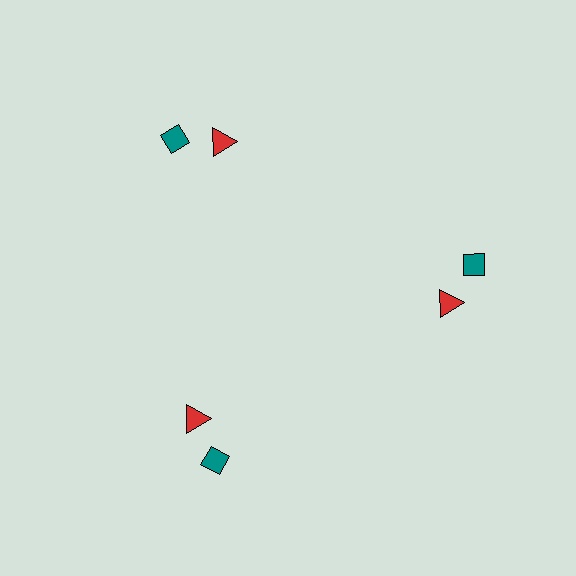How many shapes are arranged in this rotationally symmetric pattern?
There are 6 shapes, arranged in 3 groups of 2.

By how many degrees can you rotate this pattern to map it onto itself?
The pattern maps onto itself every 120 degrees of rotation.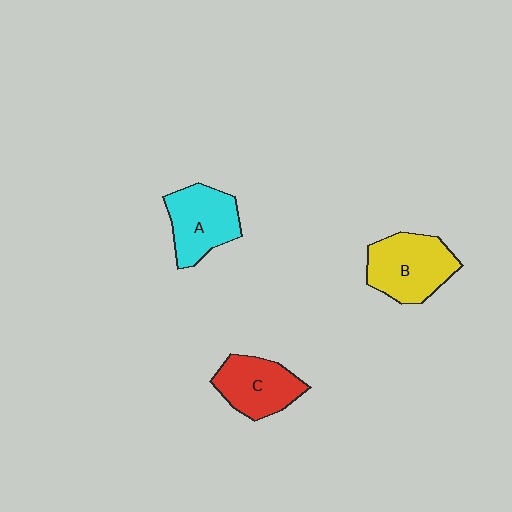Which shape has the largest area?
Shape B (yellow).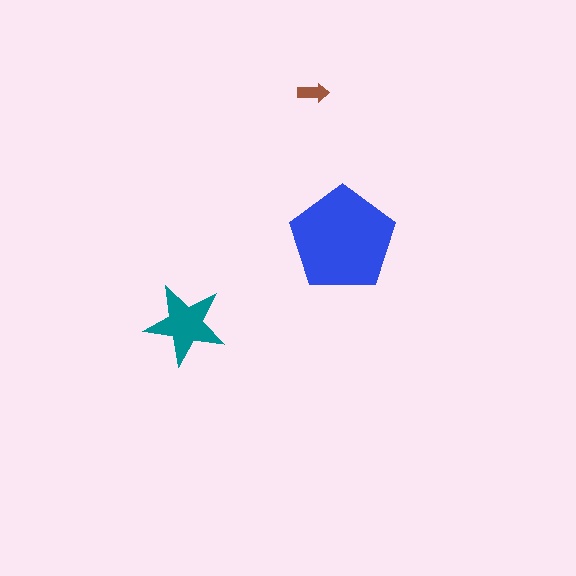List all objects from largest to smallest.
The blue pentagon, the teal star, the brown arrow.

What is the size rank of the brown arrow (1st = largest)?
3rd.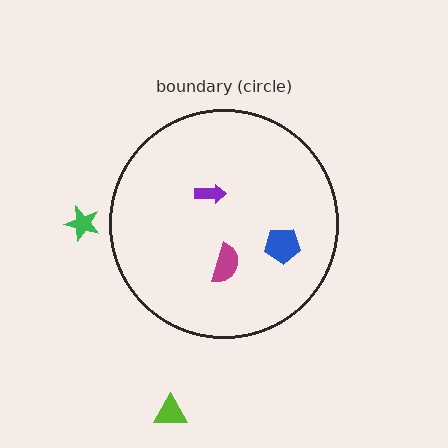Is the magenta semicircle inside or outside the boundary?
Inside.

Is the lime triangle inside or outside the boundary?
Outside.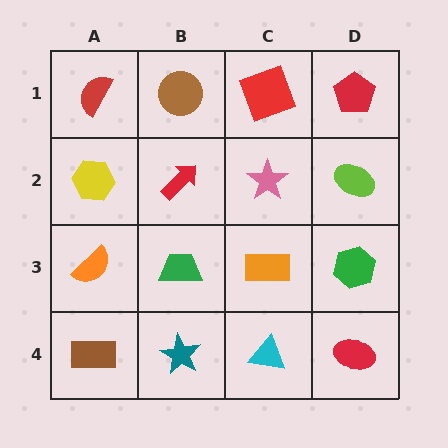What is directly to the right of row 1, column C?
A red pentagon.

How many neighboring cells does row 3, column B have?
4.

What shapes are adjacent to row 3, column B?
A red arrow (row 2, column B), a teal star (row 4, column B), an orange semicircle (row 3, column A), an orange rectangle (row 3, column C).